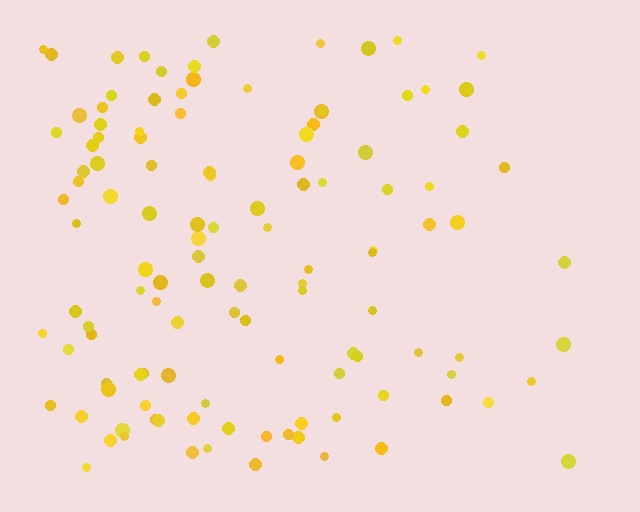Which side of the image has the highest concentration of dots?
The left.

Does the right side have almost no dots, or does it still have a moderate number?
Still a moderate number, just noticeably fewer than the left.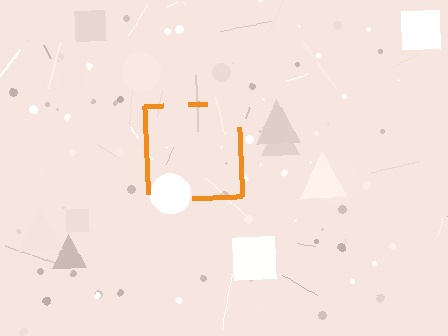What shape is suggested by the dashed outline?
The dashed outline suggests a square.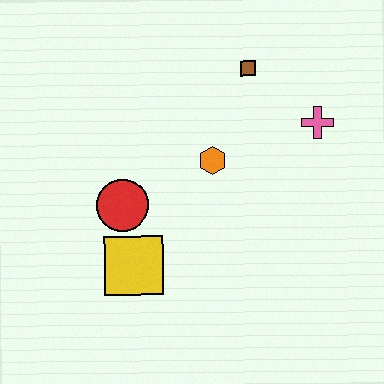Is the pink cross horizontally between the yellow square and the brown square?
No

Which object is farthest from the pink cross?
The yellow square is farthest from the pink cross.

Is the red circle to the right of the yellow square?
No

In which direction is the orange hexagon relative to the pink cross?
The orange hexagon is to the left of the pink cross.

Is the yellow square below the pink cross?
Yes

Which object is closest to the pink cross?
The brown square is closest to the pink cross.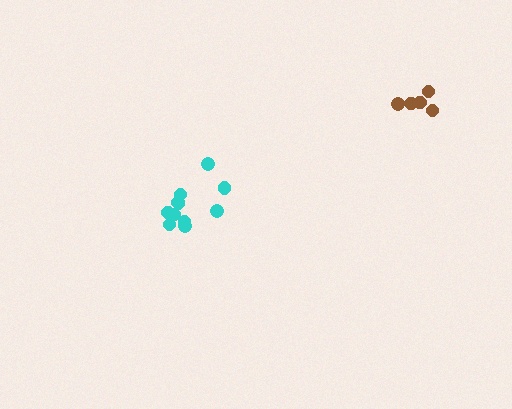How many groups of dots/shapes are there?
There are 2 groups.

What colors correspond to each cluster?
The clusters are colored: brown, cyan.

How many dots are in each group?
Group 1: 5 dots, Group 2: 11 dots (16 total).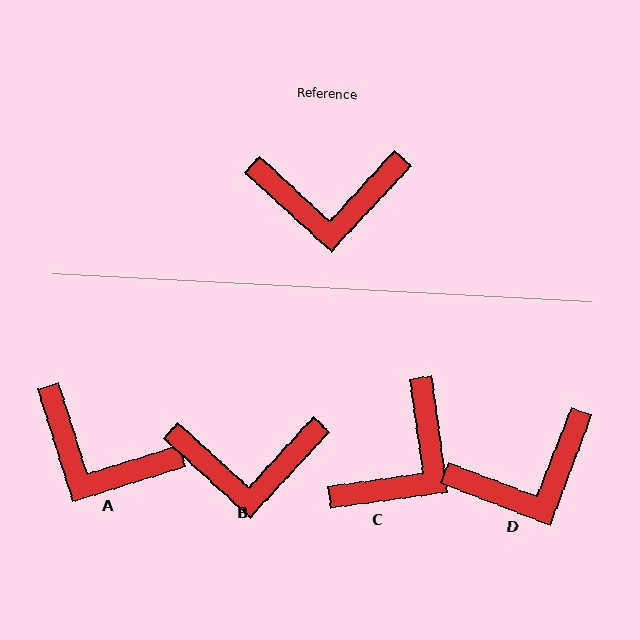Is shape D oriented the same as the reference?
No, it is off by about 22 degrees.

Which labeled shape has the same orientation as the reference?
B.